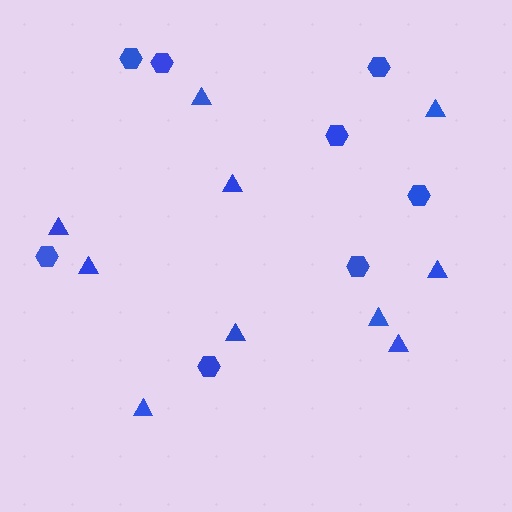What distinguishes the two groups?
There are 2 groups: one group of hexagons (8) and one group of triangles (10).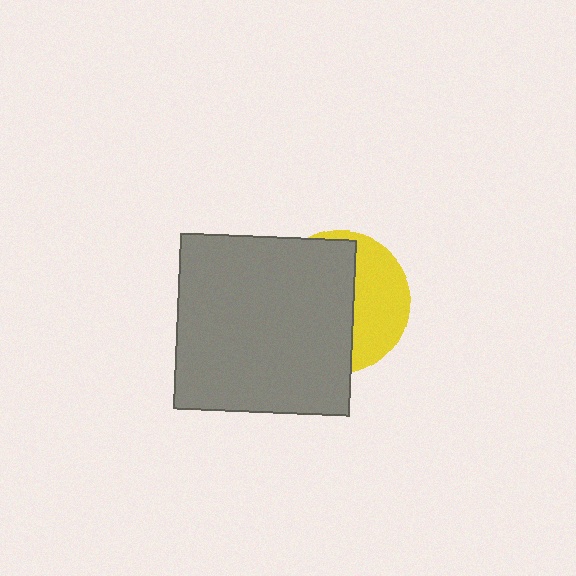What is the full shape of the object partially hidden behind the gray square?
The partially hidden object is a yellow circle.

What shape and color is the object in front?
The object in front is a gray square.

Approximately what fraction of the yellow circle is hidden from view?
Roughly 62% of the yellow circle is hidden behind the gray square.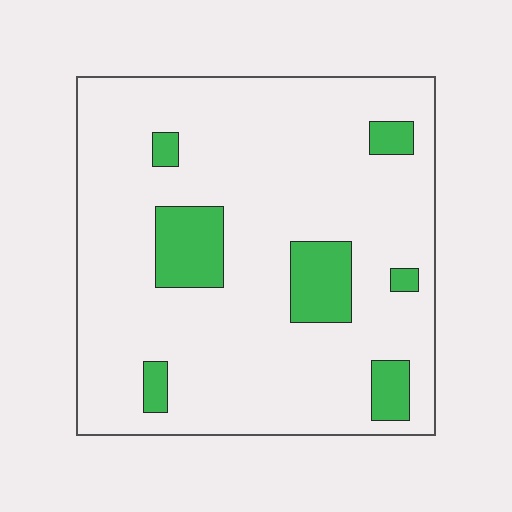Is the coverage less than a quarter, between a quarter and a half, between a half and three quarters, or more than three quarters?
Less than a quarter.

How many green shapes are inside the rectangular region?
7.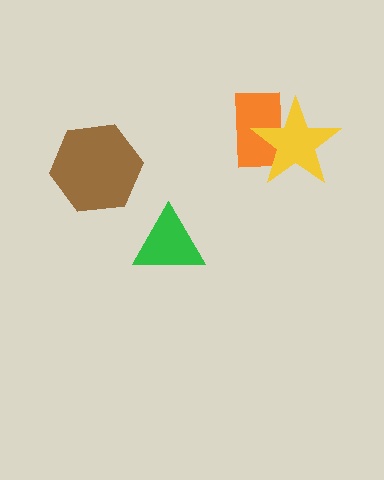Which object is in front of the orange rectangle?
The yellow star is in front of the orange rectangle.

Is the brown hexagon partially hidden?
No, no other shape covers it.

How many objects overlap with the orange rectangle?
1 object overlaps with the orange rectangle.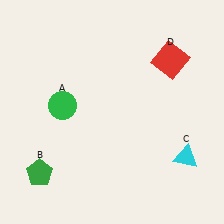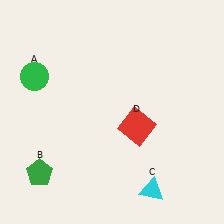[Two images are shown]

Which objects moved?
The objects that moved are: the green circle (A), the cyan triangle (C), the red square (D).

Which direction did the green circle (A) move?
The green circle (A) moved up.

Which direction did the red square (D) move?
The red square (D) moved down.